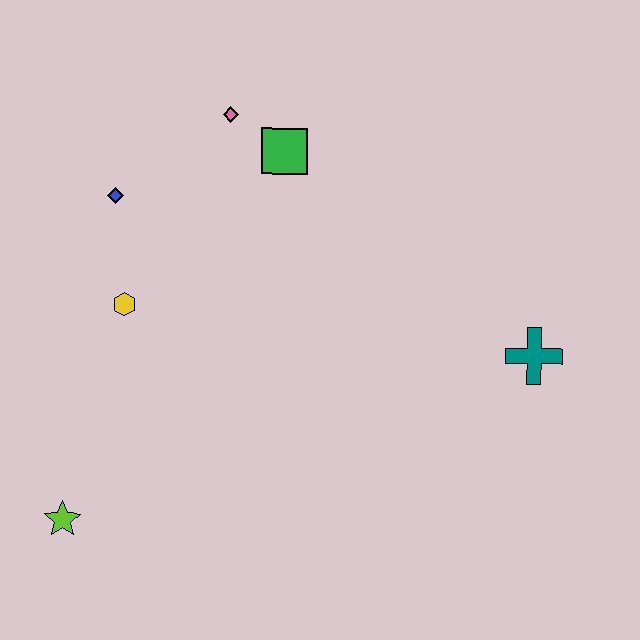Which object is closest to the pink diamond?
The green square is closest to the pink diamond.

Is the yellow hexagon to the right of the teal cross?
No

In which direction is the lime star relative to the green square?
The lime star is below the green square.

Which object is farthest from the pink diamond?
The lime star is farthest from the pink diamond.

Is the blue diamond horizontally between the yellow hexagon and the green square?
No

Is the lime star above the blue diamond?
No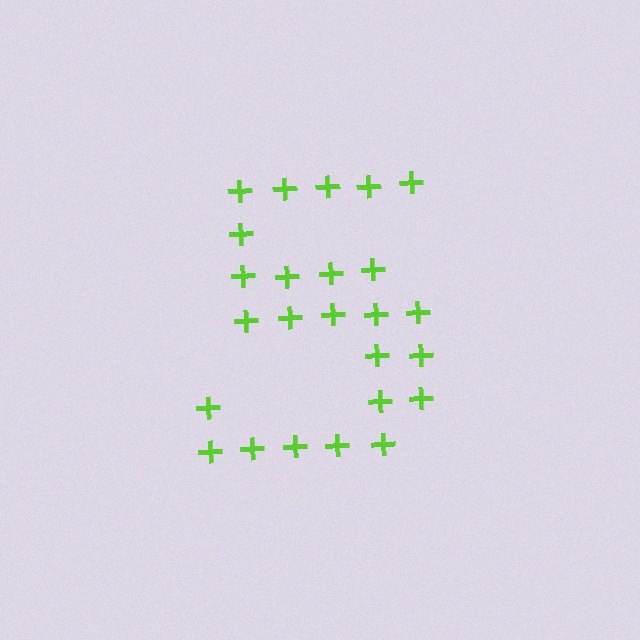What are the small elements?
The small elements are plus signs.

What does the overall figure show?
The overall figure shows the digit 5.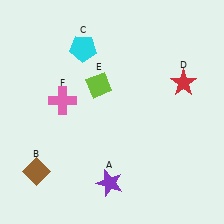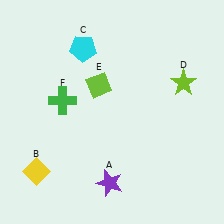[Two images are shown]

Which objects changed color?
B changed from brown to yellow. D changed from red to lime. F changed from pink to green.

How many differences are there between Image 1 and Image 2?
There are 3 differences between the two images.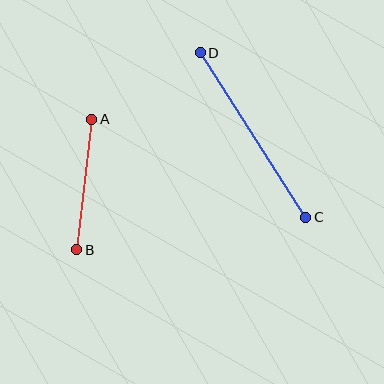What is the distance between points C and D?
The distance is approximately 195 pixels.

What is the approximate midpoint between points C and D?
The midpoint is at approximately (253, 135) pixels.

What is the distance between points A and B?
The distance is approximately 132 pixels.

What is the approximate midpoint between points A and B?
The midpoint is at approximately (84, 185) pixels.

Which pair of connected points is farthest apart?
Points C and D are farthest apart.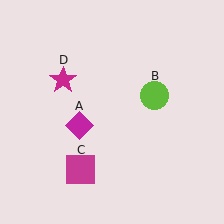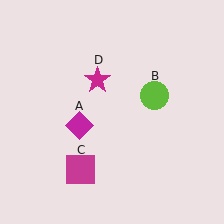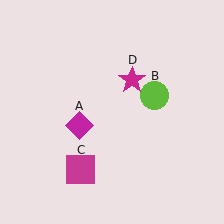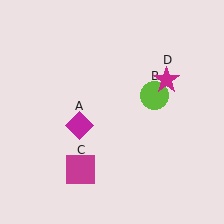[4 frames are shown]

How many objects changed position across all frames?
1 object changed position: magenta star (object D).